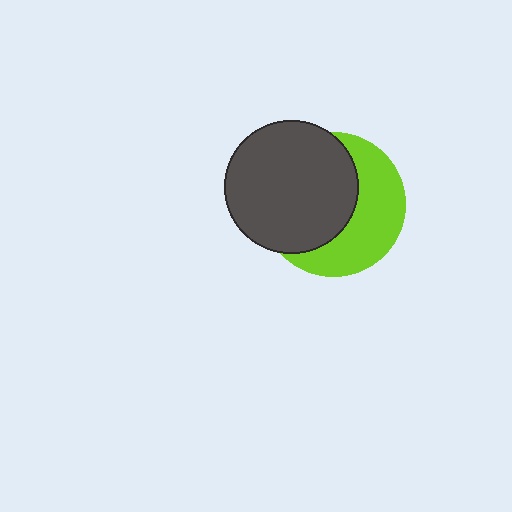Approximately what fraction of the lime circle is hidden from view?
Roughly 55% of the lime circle is hidden behind the dark gray circle.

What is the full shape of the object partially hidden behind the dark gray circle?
The partially hidden object is a lime circle.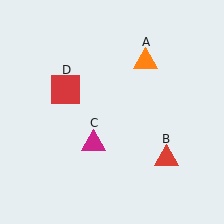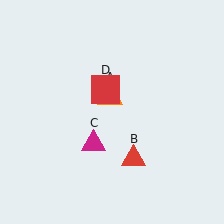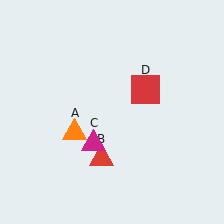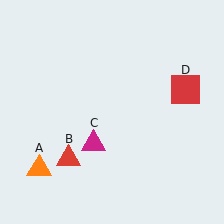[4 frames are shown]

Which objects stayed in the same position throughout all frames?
Magenta triangle (object C) remained stationary.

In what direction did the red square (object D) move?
The red square (object D) moved right.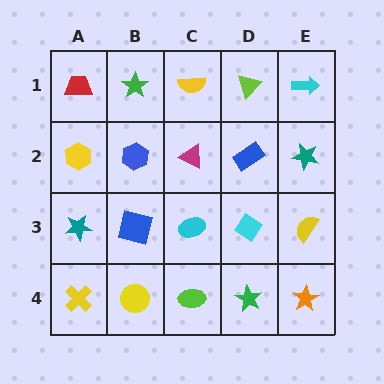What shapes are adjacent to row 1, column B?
A blue hexagon (row 2, column B), a red trapezoid (row 1, column A), a yellow semicircle (row 1, column C).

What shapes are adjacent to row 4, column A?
A teal star (row 3, column A), a yellow circle (row 4, column B).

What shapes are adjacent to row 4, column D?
A cyan diamond (row 3, column D), a lime ellipse (row 4, column C), an orange star (row 4, column E).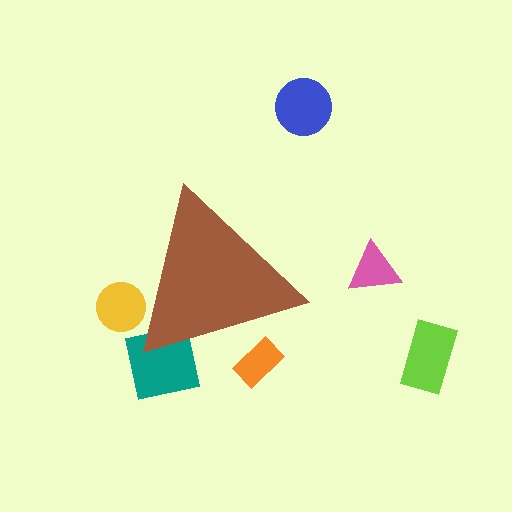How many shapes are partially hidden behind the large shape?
3 shapes are partially hidden.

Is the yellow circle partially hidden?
Yes, the yellow circle is partially hidden behind the brown triangle.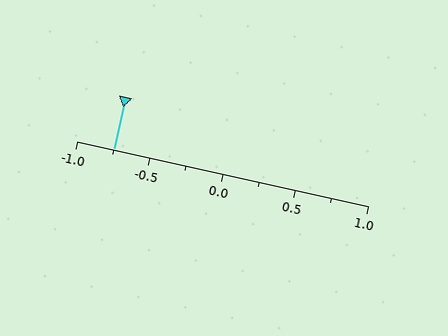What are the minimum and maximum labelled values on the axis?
The axis runs from -1.0 to 1.0.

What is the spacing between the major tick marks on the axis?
The major ticks are spaced 0.5 apart.